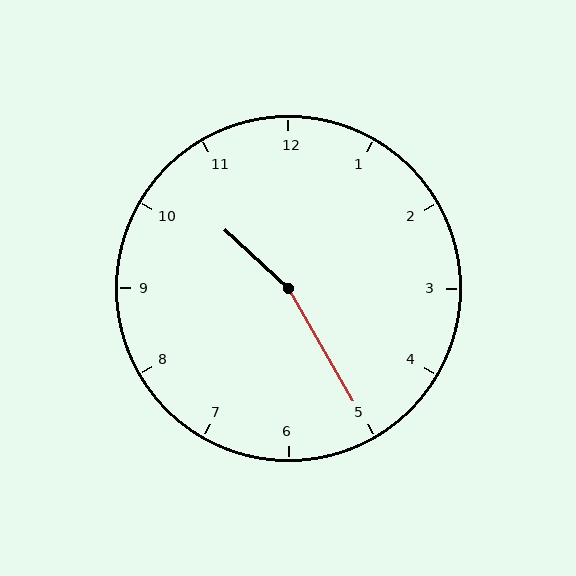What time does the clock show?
10:25.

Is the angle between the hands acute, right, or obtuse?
It is obtuse.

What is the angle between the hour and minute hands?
Approximately 162 degrees.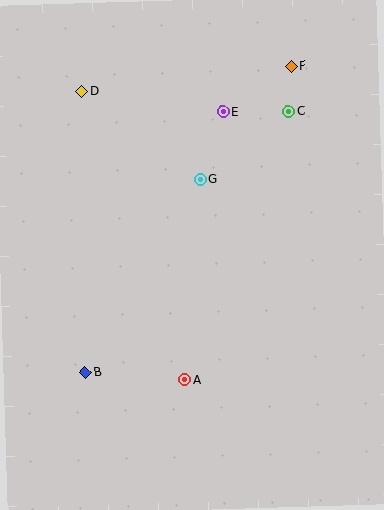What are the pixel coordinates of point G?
Point G is at (200, 180).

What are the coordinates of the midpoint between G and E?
The midpoint between G and E is at (211, 146).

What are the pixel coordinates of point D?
Point D is at (82, 92).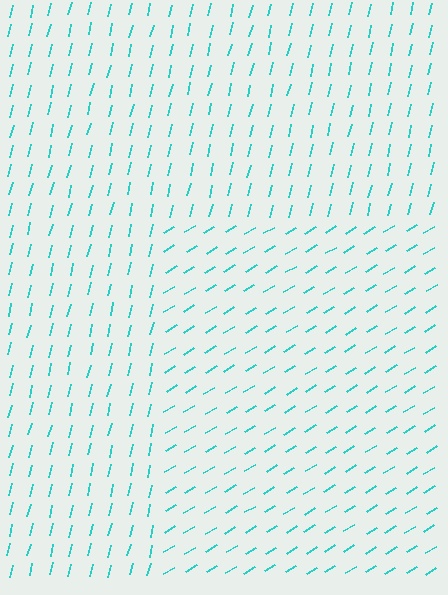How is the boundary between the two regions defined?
The boundary is defined purely by a change in line orientation (approximately 45 degrees difference). All lines are the same color and thickness.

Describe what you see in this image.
The image is filled with small cyan line segments. A rectangle region in the image has lines oriented differently from the surrounding lines, creating a visible texture boundary.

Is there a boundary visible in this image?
Yes, there is a texture boundary formed by a change in line orientation.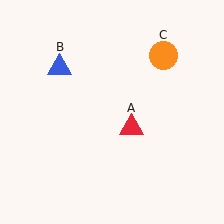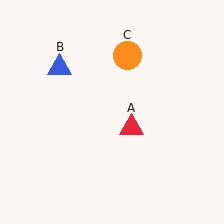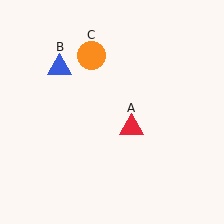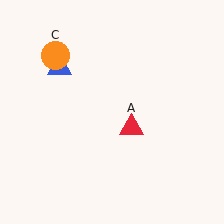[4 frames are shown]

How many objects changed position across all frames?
1 object changed position: orange circle (object C).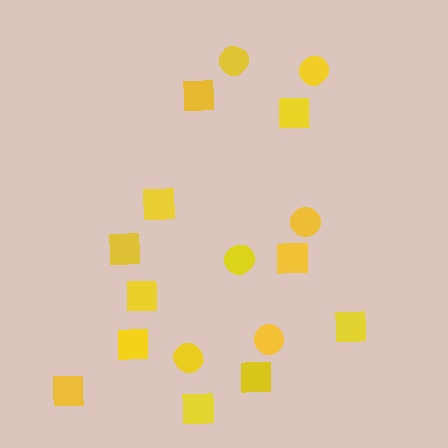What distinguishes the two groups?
There are 2 groups: one group of circles (6) and one group of squares (11).